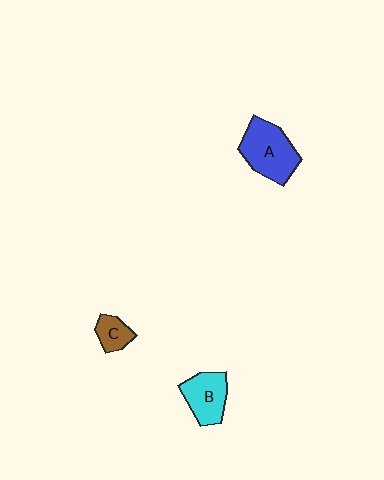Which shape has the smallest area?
Shape C (brown).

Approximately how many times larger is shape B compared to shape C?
Approximately 1.9 times.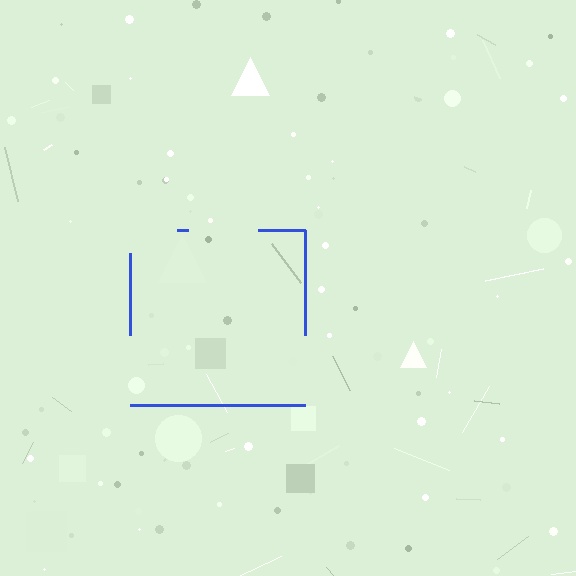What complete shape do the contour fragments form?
The contour fragments form a square.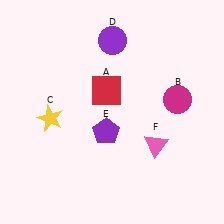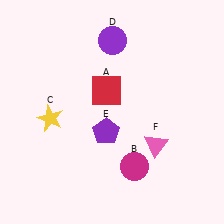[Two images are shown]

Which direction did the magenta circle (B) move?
The magenta circle (B) moved down.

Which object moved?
The magenta circle (B) moved down.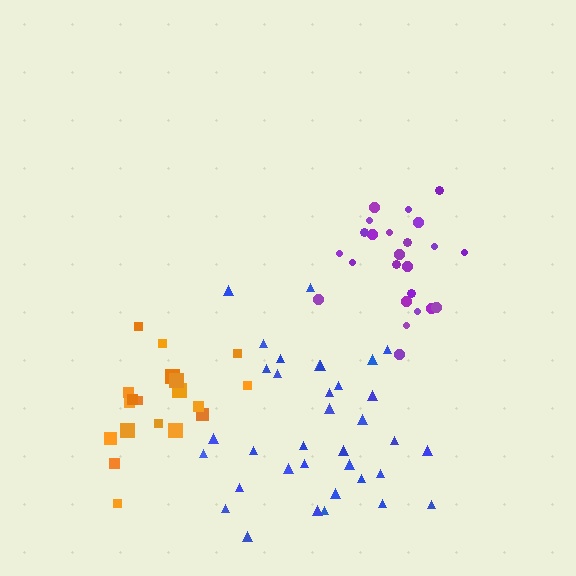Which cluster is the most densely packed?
Purple.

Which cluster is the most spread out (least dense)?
Blue.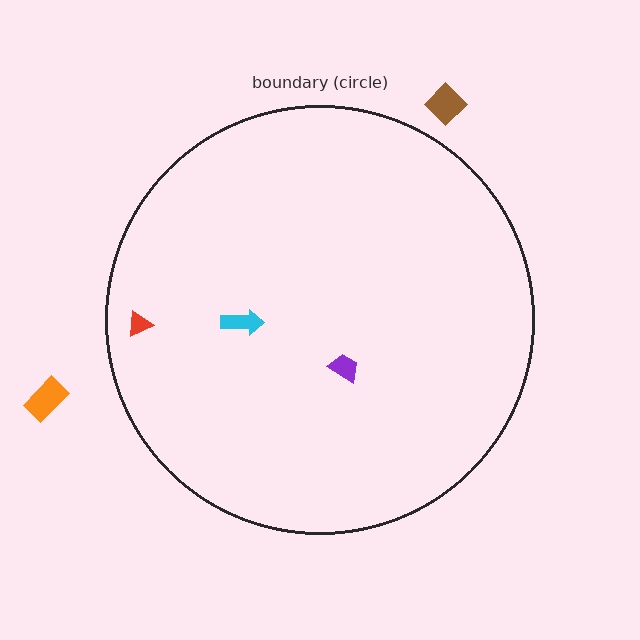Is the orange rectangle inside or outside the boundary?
Outside.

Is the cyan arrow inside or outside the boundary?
Inside.